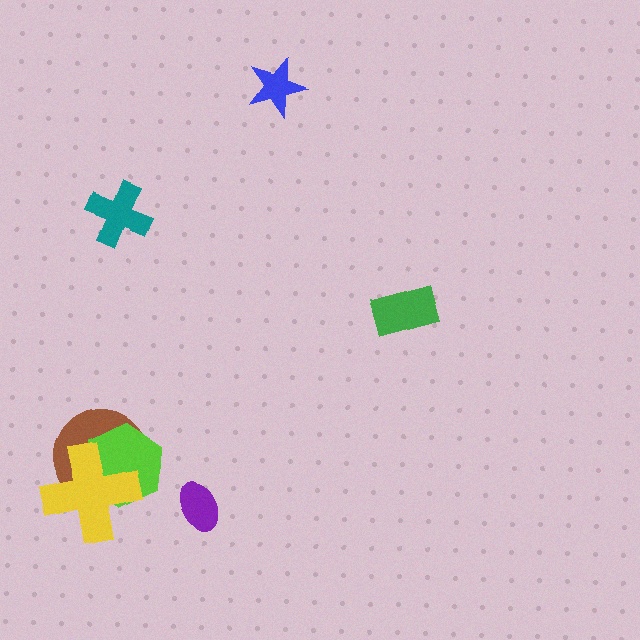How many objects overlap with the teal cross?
0 objects overlap with the teal cross.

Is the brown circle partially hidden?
Yes, it is partially covered by another shape.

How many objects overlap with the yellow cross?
2 objects overlap with the yellow cross.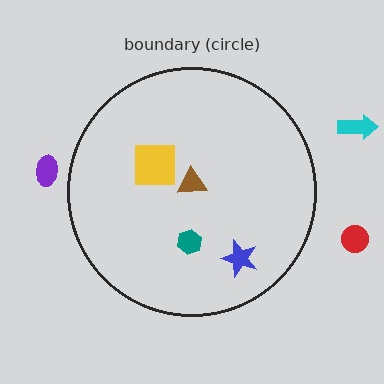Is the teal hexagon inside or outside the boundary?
Inside.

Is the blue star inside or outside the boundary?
Inside.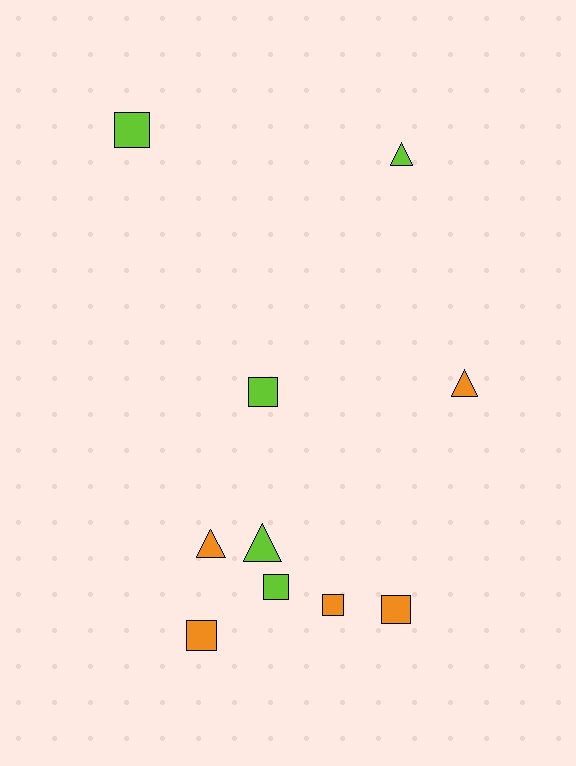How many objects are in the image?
There are 10 objects.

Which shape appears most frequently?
Square, with 6 objects.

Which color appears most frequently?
Lime, with 5 objects.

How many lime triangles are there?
There are 2 lime triangles.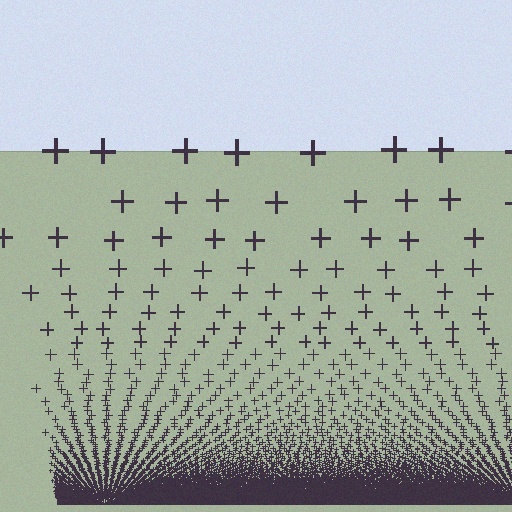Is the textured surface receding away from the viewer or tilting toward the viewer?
The surface appears to tilt toward the viewer. Texture elements get larger and sparser toward the top.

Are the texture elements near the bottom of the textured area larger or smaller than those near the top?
Smaller. The gradient is inverted — elements near the bottom are smaller and denser.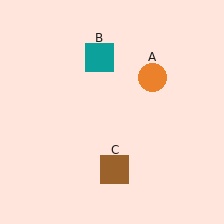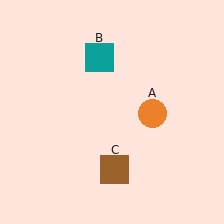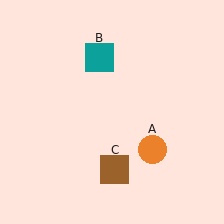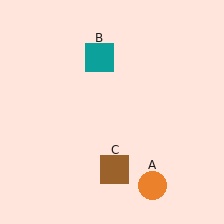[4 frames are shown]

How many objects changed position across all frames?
1 object changed position: orange circle (object A).